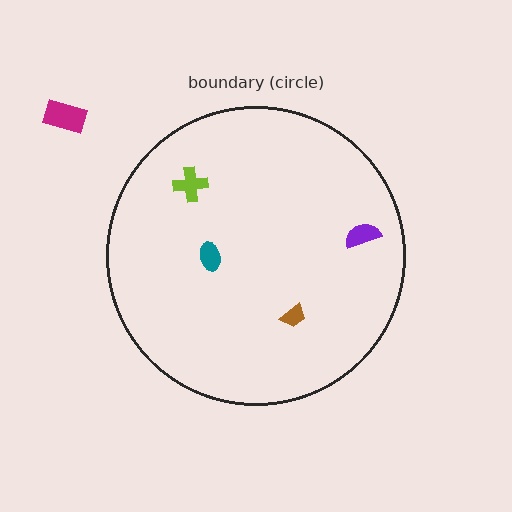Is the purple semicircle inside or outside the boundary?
Inside.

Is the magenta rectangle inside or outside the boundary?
Outside.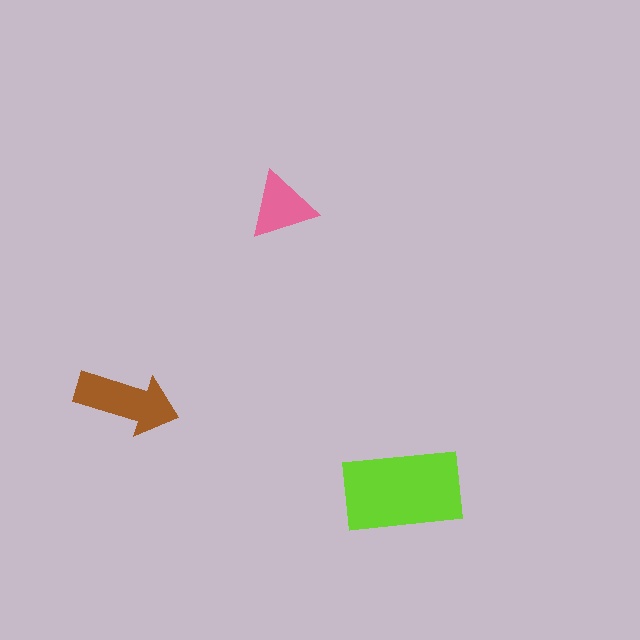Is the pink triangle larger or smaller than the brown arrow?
Smaller.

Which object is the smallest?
The pink triangle.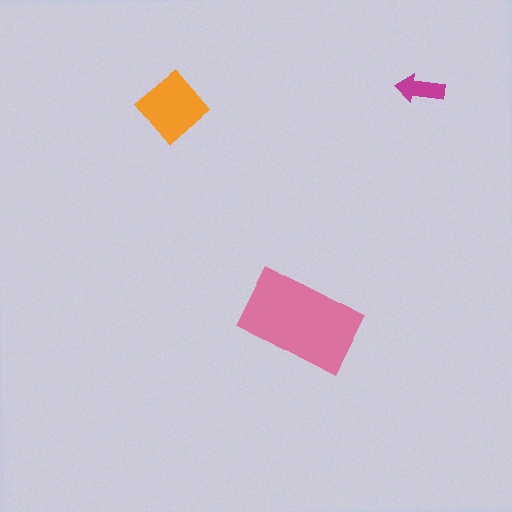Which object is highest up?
The magenta arrow is topmost.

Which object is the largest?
The pink rectangle.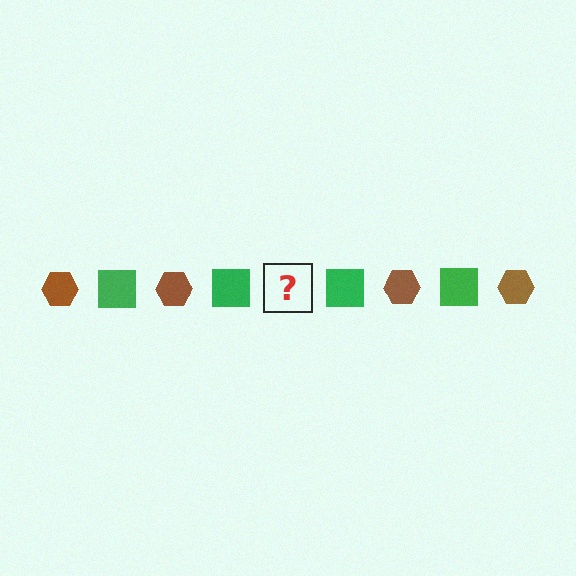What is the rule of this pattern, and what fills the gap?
The rule is that the pattern alternates between brown hexagon and green square. The gap should be filled with a brown hexagon.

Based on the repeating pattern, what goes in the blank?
The blank should be a brown hexagon.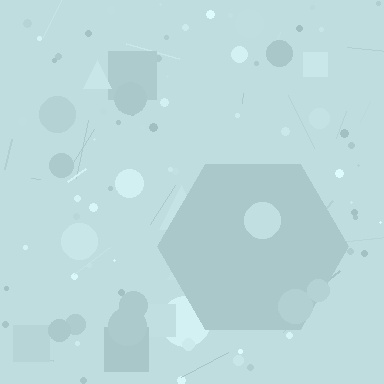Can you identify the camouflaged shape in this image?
The camouflaged shape is a hexagon.